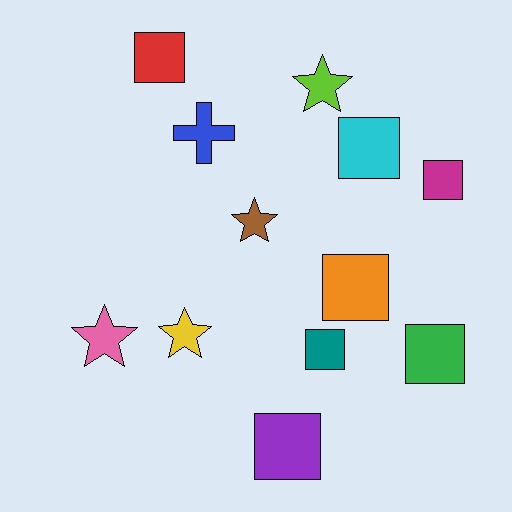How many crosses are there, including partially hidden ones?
There is 1 cross.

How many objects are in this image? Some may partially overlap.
There are 12 objects.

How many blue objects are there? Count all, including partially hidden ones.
There is 1 blue object.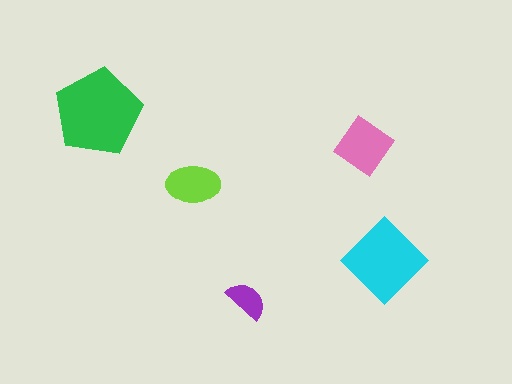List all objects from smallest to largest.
The purple semicircle, the lime ellipse, the pink diamond, the cyan diamond, the green pentagon.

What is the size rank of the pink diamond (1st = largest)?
3rd.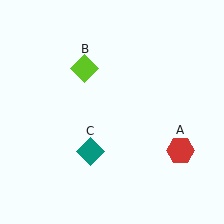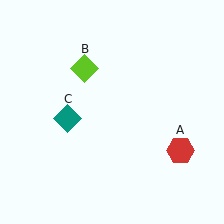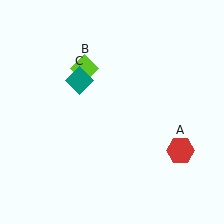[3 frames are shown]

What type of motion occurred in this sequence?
The teal diamond (object C) rotated clockwise around the center of the scene.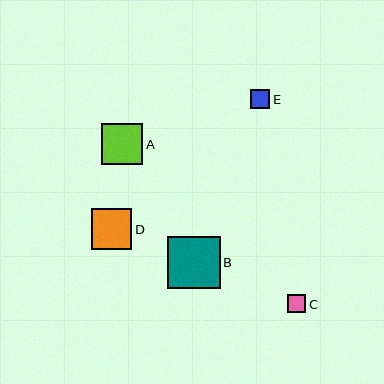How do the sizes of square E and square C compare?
Square E and square C are approximately the same size.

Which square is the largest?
Square B is the largest with a size of approximately 53 pixels.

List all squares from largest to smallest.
From largest to smallest: B, A, D, E, C.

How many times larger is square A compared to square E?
Square A is approximately 2.2 times the size of square E.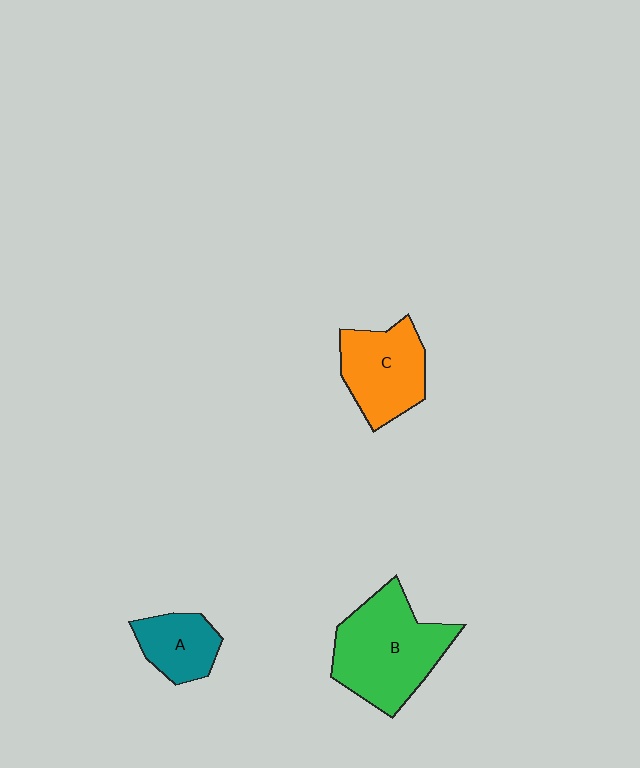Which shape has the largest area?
Shape B (green).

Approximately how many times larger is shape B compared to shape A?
Approximately 2.2 times.